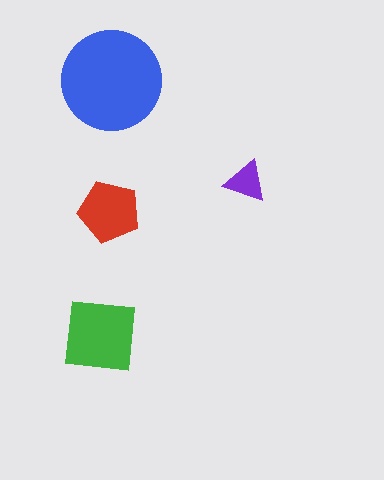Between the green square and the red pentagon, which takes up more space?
The green square.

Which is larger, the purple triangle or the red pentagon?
The red pentagon.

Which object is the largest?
The blue circle.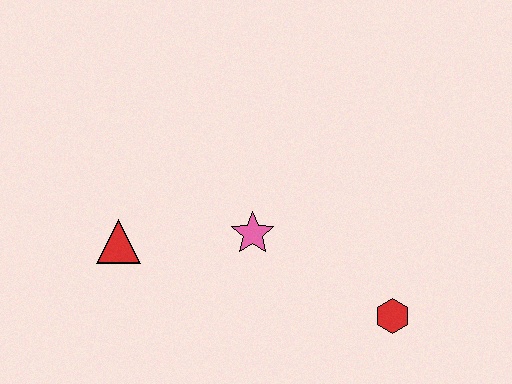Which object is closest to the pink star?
The red triangle is closest to the pink star.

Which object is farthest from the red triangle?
The red hexagon is farthest from the red triangle.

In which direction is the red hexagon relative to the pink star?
The red hexagon is to the right of the pink star.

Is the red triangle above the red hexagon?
Yes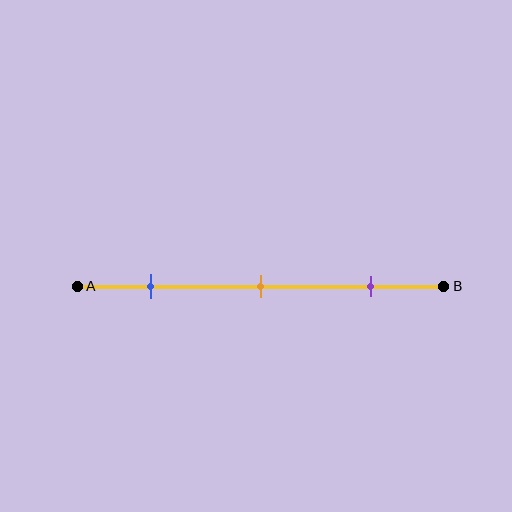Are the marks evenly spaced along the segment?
Yes, the marks are approximately evenly spaced.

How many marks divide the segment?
There are 3 marks dividing the segment.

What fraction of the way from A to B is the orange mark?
The orange mark is approximately 50% (0.5) of the way from A to B.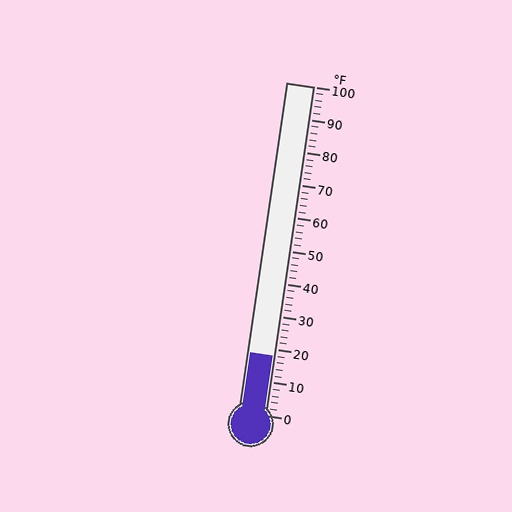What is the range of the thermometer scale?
The thermometer scale ranges from 0°F to 100°F.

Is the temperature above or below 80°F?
The temperature is below 80°F.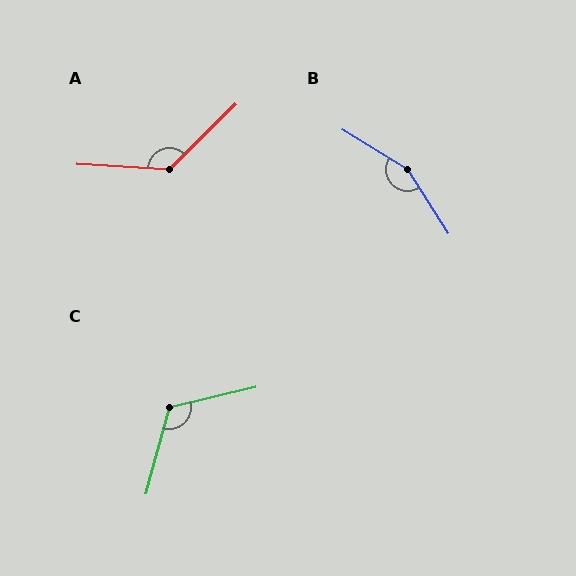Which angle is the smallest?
C, at approximately 119 degrees.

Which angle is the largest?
B, at approximately 153 degrees.